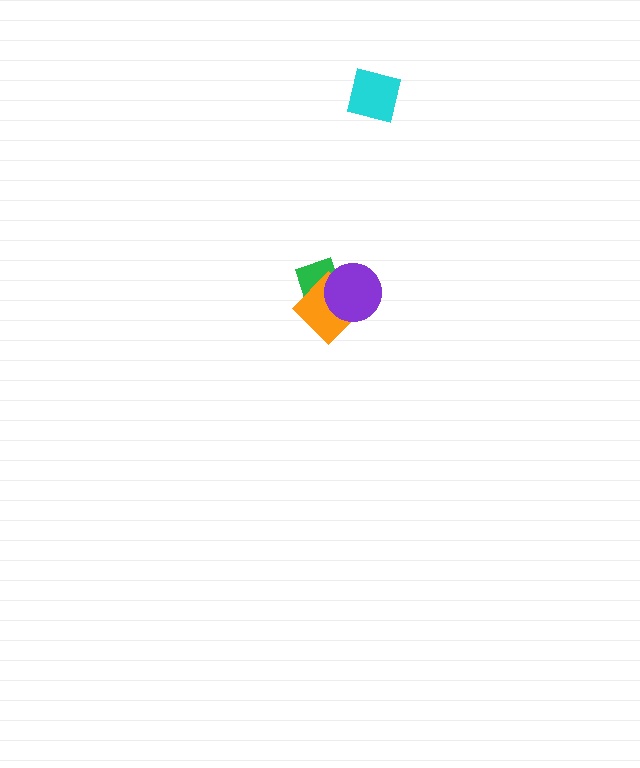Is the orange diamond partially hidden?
Yes, it is partially covered by another shape.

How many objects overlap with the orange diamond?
2 objects overlap with the orange diamond.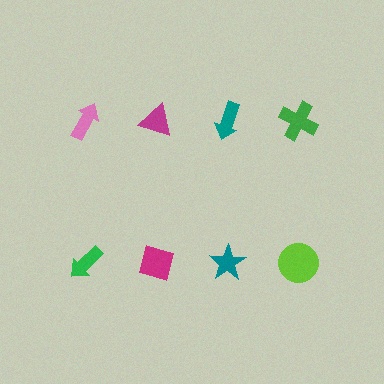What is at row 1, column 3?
A teal arrow.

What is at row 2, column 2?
A magenta diamond.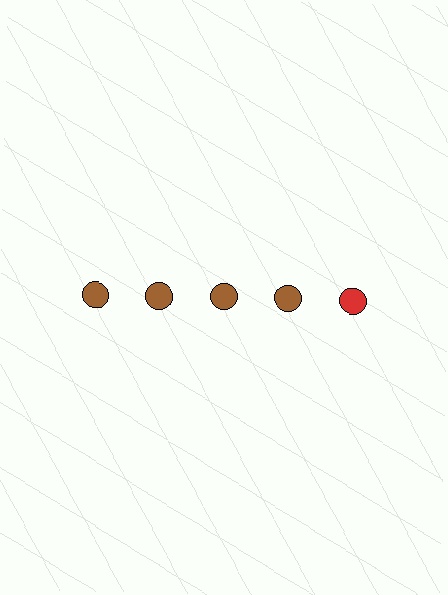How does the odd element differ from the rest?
It has a different color: red instead of brown.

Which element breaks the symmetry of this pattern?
The red circle in the top row, rightmost column breaks the symmetry. All other shapes are brown circles.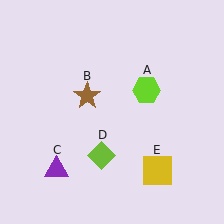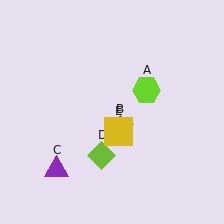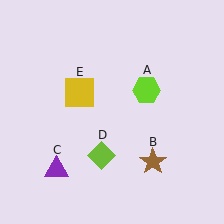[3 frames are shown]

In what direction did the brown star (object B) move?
The brown star (object B) moved down and to the right.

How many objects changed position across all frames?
2 objects changed position: brown star (object B), yellow square (object E).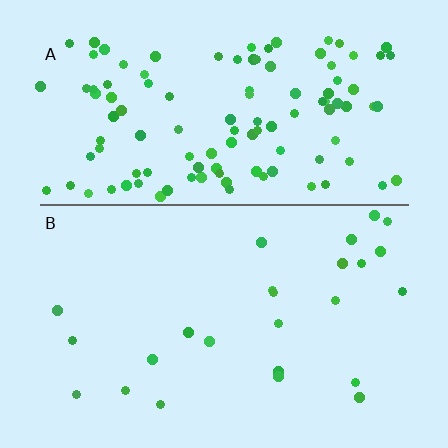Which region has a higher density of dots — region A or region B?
A (the top).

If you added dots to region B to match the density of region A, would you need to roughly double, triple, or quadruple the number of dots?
Approximately quadruple.